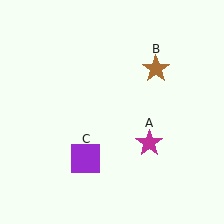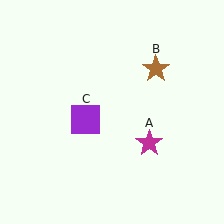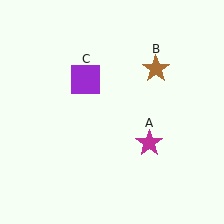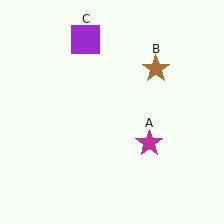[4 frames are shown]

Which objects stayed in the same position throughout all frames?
Magenta star (object A) and brown star (object B) remained stationary.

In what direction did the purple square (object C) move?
The purple square (object C) moved up.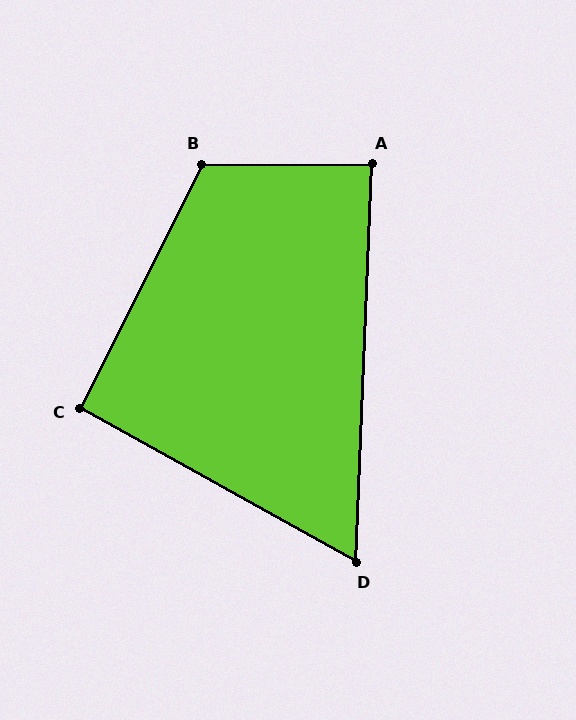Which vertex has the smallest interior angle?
D, at approximately 63 degrees.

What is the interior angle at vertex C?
Approximately 93 degrees (approximately right).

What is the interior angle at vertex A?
Approximately 87 degrees (approximately right).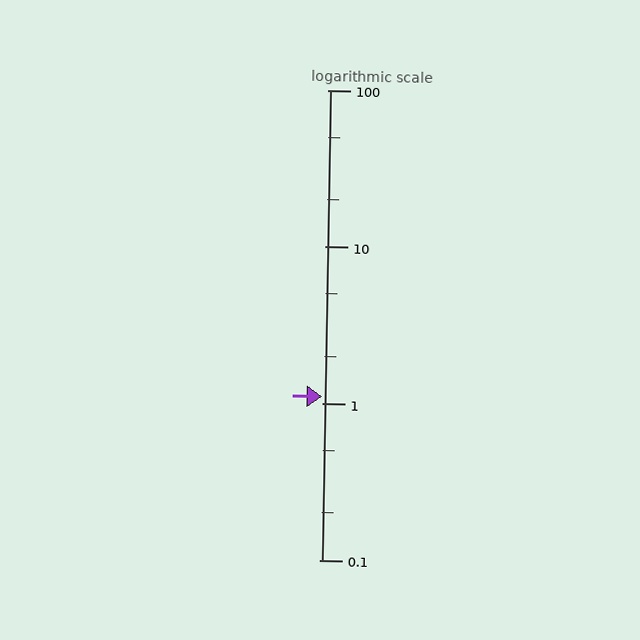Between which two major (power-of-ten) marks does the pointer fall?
The pointer is between 1 and 10.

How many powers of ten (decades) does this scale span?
The scale spans 3 decades, from 0.1 to 100.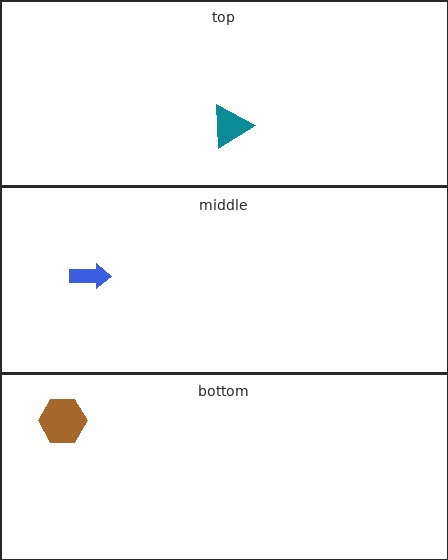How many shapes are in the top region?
1.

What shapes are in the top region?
The teal triangle.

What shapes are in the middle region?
The blue arrow.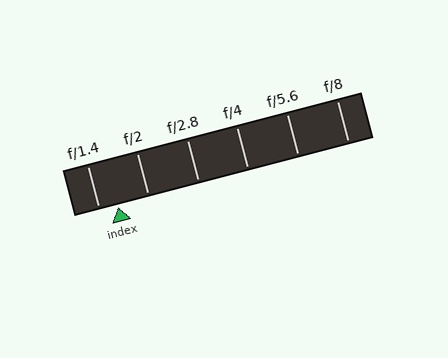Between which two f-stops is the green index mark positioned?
The index mark is between f/1.4 and f/2.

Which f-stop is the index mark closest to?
The index mark is closest to f/1.4.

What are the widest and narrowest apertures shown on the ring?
The widest aperture shown is f/1.4 and the narrowest is f/8.